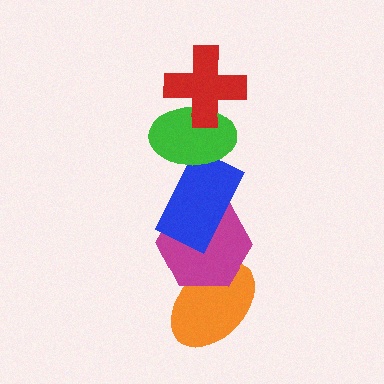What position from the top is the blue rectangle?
The blue rectangle is 3rd from the top.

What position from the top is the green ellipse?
The green ellipse is 2nd from the top.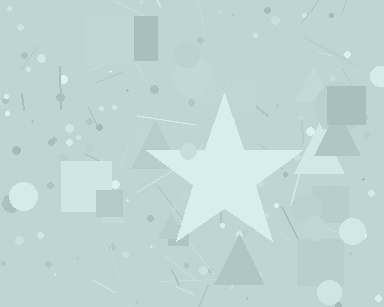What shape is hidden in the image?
A star is hidden in the image.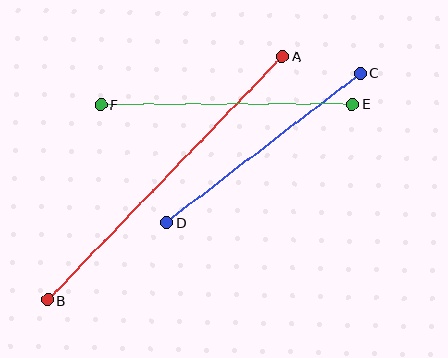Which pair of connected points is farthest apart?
Points A and B are farthest apart.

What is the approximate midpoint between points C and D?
The midpoint is at approximately (264, 148) pixels.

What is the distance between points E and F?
The distance is approximately 252 pixels.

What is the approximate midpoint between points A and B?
The midpoint is at approximately (165, 178) pixels.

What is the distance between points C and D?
The distance is approximately 244 pixels.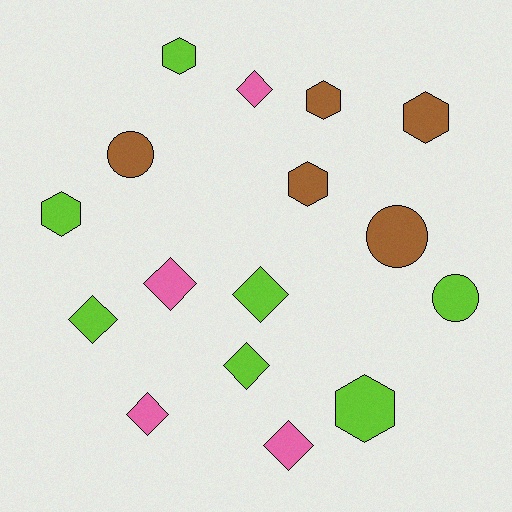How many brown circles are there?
There are 2 brown circles.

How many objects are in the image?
There are 16 objects.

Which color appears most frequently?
Lime, with 7 objects.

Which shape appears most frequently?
Diamond, with 7 objects.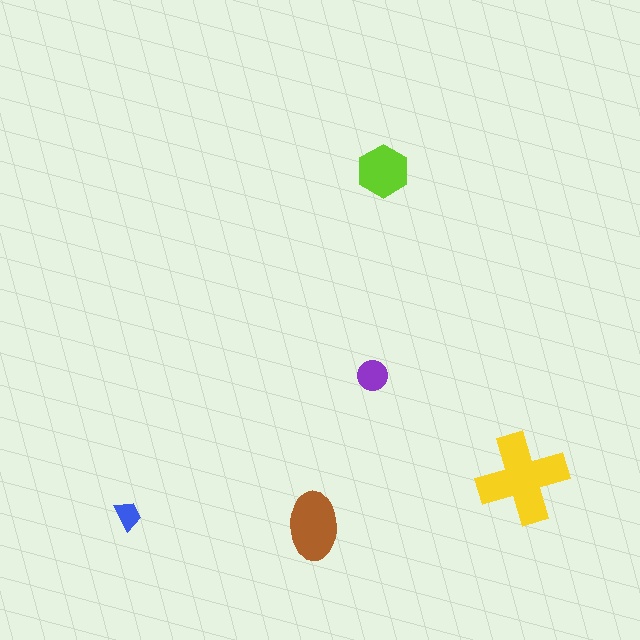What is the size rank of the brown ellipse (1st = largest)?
2nd.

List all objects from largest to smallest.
The yellow cross, the brown ellipse, the lime hexagon, the purple circle, the blue trapezoid.